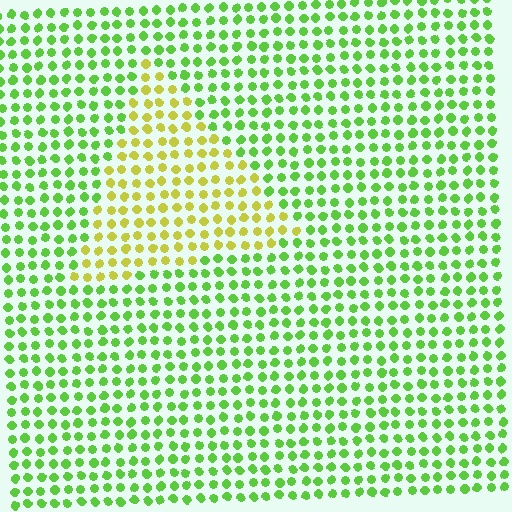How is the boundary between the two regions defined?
The boundary is defined purely by a slight shift in hue (about 44 degrees). Spacing, size, and orientation are identical on both sides.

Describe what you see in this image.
The image is filled with small lime elements in a uniform arrangement. A triangle-shaped region is visible where the elements are tinted to a slightly different hue, forming a subtle color boundary.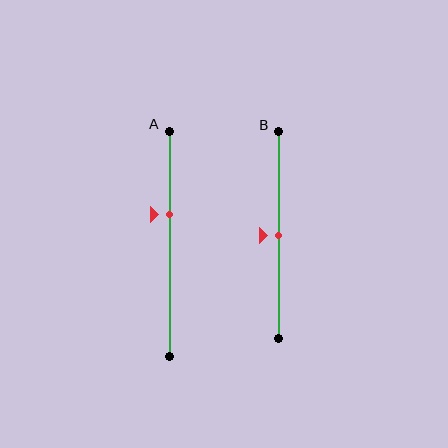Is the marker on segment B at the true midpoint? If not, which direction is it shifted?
Yes, the marker on segment B is at the true midpoint.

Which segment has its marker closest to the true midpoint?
Segment B has its marker closest to the true midpoint.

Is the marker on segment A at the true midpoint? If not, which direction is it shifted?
No, the marker on segment A is shifted upward by about 13% of the segment length.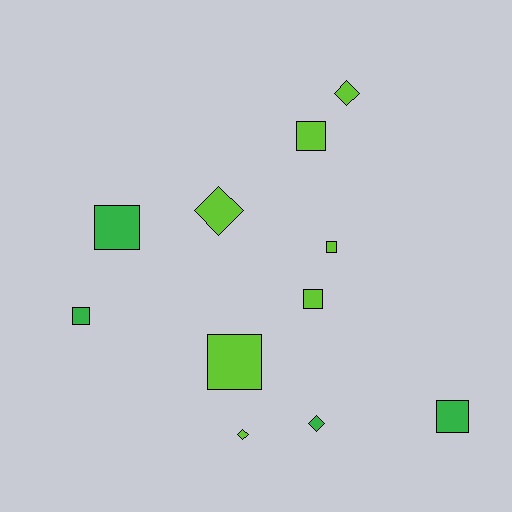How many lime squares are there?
There are 4 lime squares.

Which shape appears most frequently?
Square, with 7 objects.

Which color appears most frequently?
Lime, with 7 objects.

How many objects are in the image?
There are 11 objects.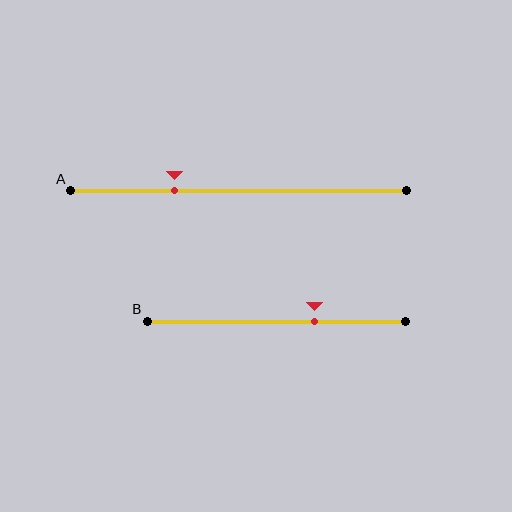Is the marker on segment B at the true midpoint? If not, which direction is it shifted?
No, the marker on segment B is shifted to the right by about 15% of the segment length.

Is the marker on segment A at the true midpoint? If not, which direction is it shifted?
No, the marker on segment A is shifted to the left by about 19% of the segment length.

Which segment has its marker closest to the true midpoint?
Segment B has its marker closest to the true midpoint.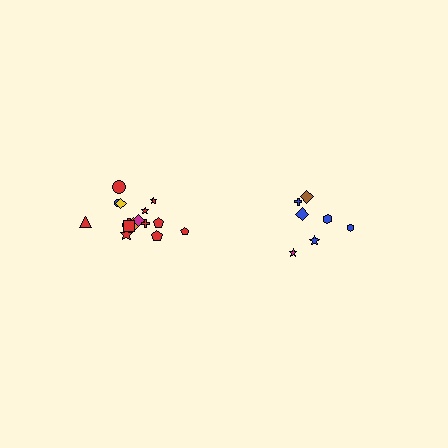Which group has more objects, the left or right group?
The left group.